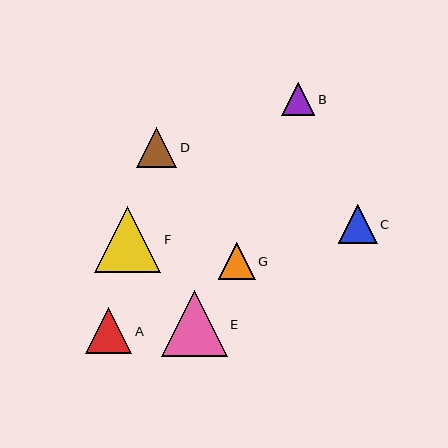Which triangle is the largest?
Triangle E is the largest with a size of approximately 66 pixels.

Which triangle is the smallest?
Triangle B is the smallest with a size of approximately 33 pixels.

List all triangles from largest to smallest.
From largest to smallest: E, F, A, D, C, G, B.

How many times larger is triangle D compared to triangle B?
Triangle D is approximately 1.2 times the size of triangle B.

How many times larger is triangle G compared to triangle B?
Triangle G is approximately 1.1 times the size of triangle B.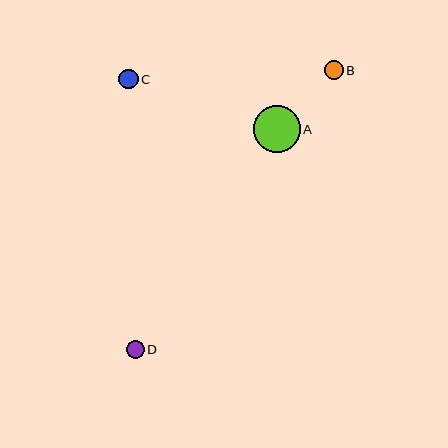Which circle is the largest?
Circle A is the largest with a size of approximately 47 pixels.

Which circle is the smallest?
Circle D is the smallest with a size of approximately 18 pixels.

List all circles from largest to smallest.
From largest to smallest: A, B, C, D.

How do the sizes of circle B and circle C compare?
Circle B and circle C are approximately the same size.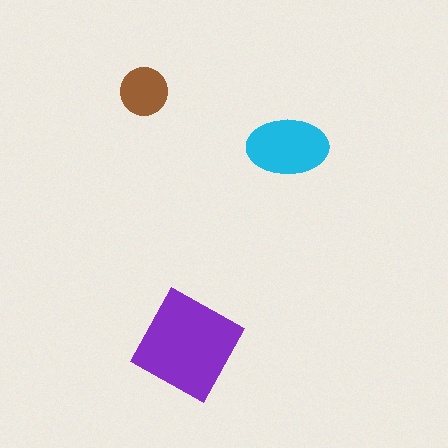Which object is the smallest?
The brown circle.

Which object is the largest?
The purple diamond.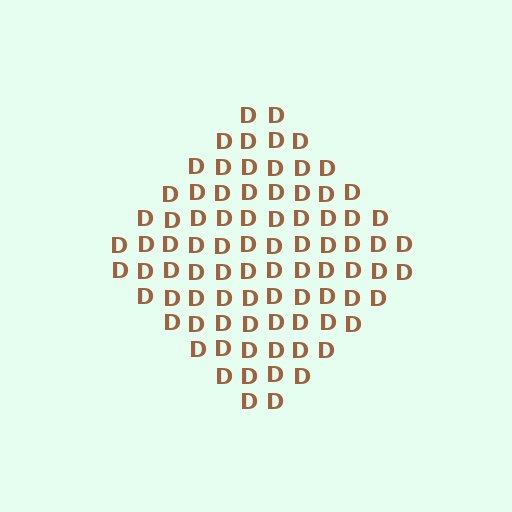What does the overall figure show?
The overall figure shows a diamond.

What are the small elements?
The small elements are letter D's.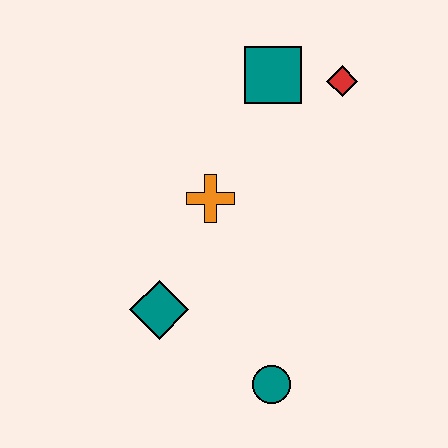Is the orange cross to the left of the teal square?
Yes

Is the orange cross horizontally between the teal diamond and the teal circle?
Yes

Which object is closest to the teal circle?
The teal diamond is closest to the teal circle.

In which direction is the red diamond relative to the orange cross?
The red diamond is to the right of the orange cross.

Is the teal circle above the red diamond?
No